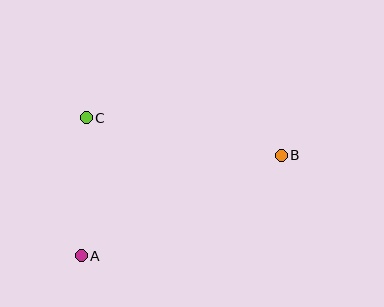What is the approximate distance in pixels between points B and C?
The distance between B and C is approximately 199 pixels.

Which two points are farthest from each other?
Points A and B are farthest from each other.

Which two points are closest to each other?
Points A and C are closest to each other.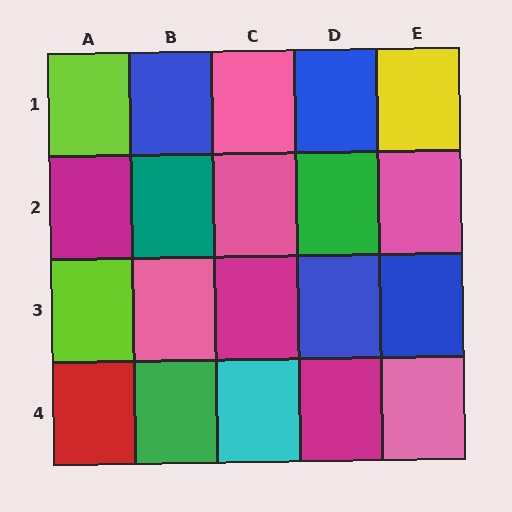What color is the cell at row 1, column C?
Pink.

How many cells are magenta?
3 cells are magenta.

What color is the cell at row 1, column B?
Blue.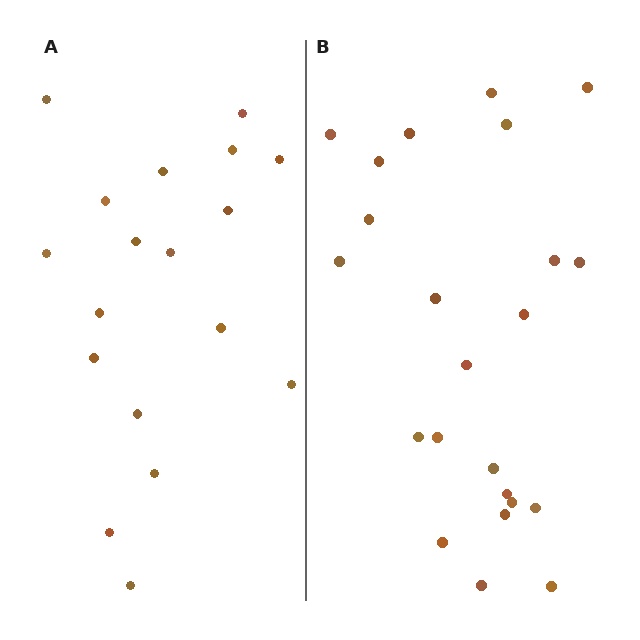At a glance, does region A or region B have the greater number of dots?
Region B (the right region) has more dots.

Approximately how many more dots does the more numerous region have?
Region B has about 5 more dots than region A.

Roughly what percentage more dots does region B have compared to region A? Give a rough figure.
About 30% more.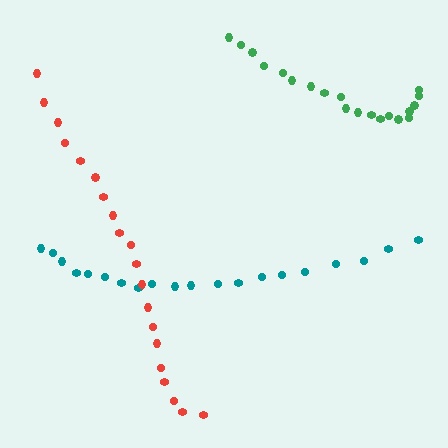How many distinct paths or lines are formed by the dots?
There are 3 distinct paths.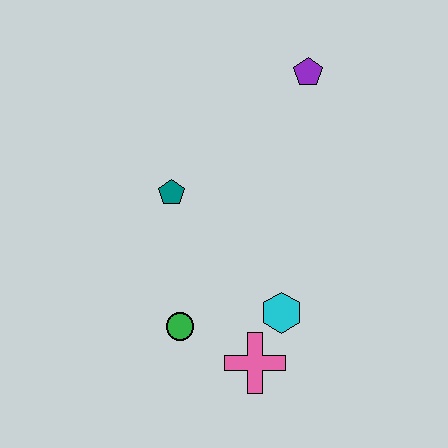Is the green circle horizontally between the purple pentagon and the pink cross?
No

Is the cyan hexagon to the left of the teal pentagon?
No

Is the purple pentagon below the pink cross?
No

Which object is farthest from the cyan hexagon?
The purple pentagon is farthest from the cyan hexagon.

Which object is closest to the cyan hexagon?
The pink cross is closest to the cyan hexagon.